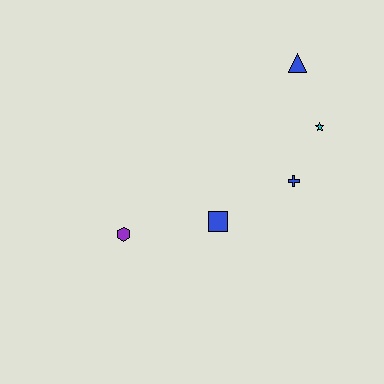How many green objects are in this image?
There are no green objects.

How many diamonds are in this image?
There are no diamonds.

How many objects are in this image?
There are 5 objects.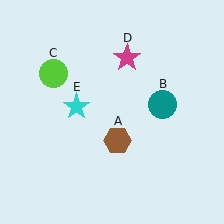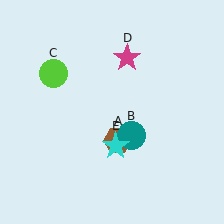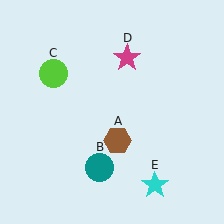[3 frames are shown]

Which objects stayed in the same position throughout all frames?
Brown hexagon (object A) and lime circle (object C) and magenta star (object D) remained stationary.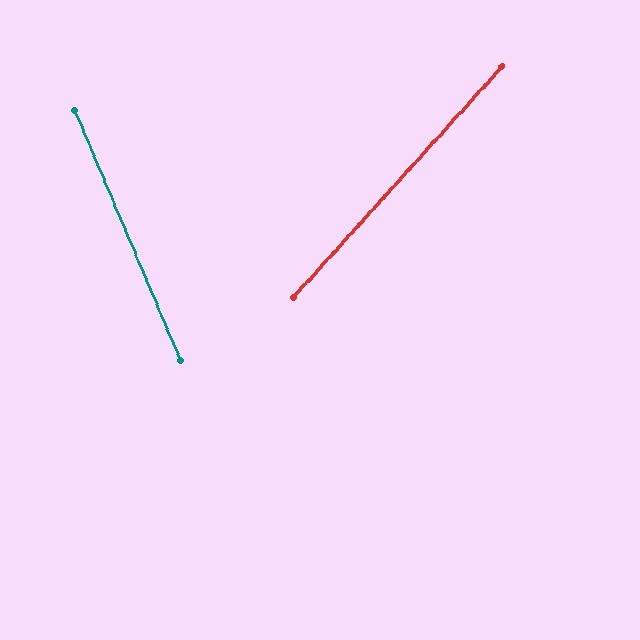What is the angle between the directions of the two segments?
Approximately 65 degrees.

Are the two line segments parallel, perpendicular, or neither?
Neither parallel nor perpendicular — they differ by about 65°.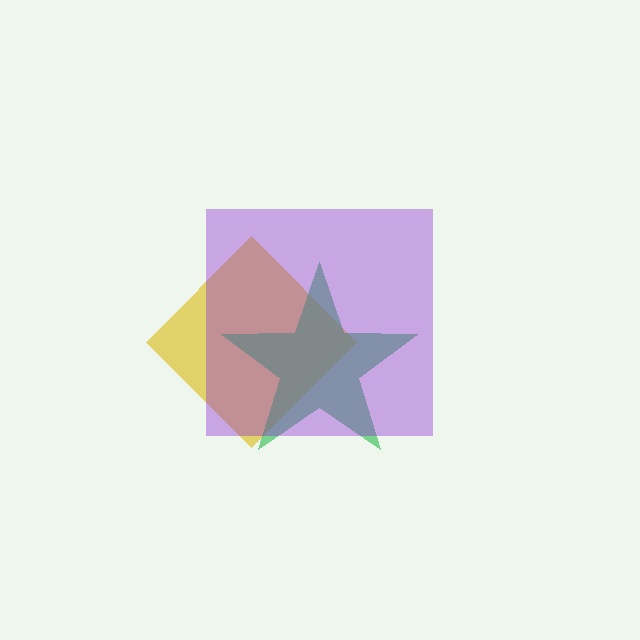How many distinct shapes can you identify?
There are 3 distinct shapes: a yellow diamond, a green star, a purple square.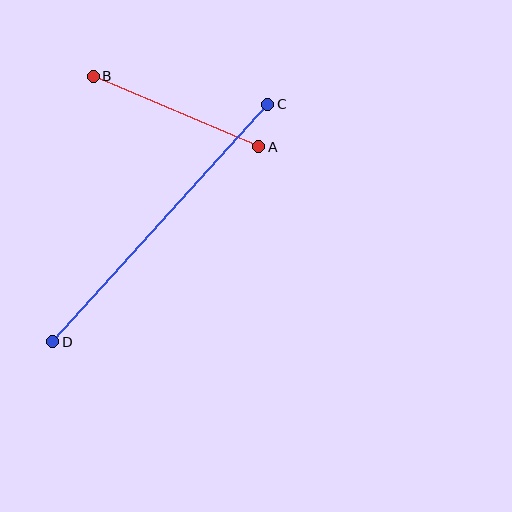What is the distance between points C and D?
The distance is approximately 320 pixels.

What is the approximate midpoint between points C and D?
The midpoint is at approximately (160, 223) pixels.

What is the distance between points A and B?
The distance is approximately 180 pixels.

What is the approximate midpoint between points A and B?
The midpoint is at approximately (176, 111) pixels.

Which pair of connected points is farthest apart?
Points C and D are farthest apart.